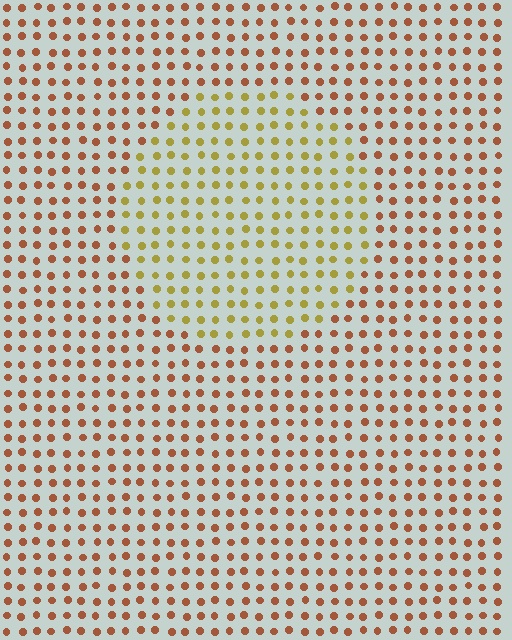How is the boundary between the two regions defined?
The boundary is defined purely by a slight shift in hue (about 41 degrees). Spacing, size, and orientation are identical on both sides.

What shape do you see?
I see a circle.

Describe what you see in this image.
The image is filled with small brown elements in a uniform arrangement. A circle-shaped region is visible where the elements are tinted to a slightly different hue, forming a subtle color boundary.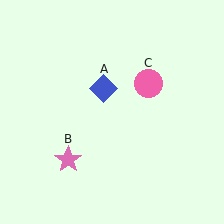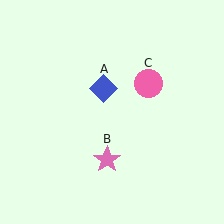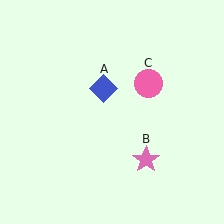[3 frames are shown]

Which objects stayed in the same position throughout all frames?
Blue diamond (object A) and pink circle (object C) remained stationary.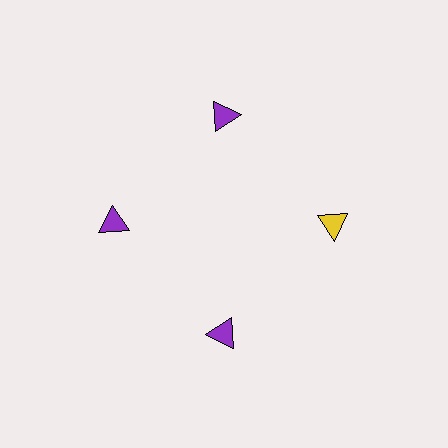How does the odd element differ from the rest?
It has a different color: yellow instead of purple.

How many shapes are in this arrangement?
There are 4 shapes arranged in a ring pattern.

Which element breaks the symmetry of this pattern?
The yellow triangle at roughly the 3 o'clock position breaks the symmetry. All other shapes are purple triangles.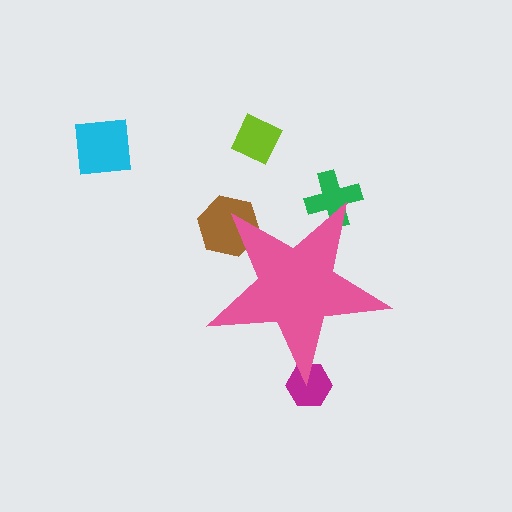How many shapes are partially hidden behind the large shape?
3 shapes are partially hidden.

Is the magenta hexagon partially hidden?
Yes, the magenta hexagon is partially hidden behind the pink star.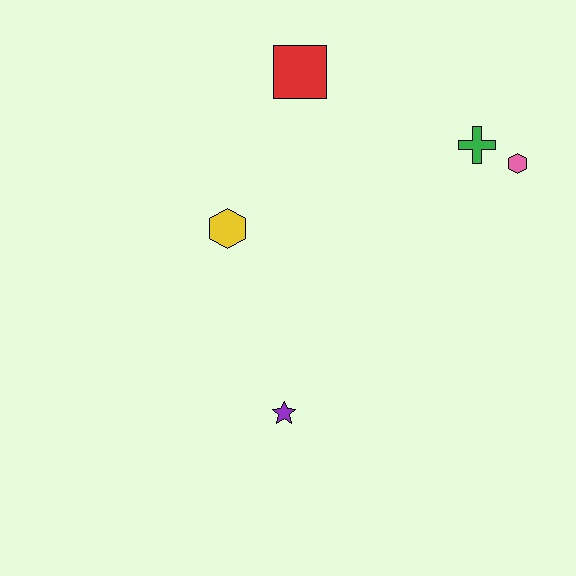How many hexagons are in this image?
There are 2 hexagons.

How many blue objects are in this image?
There are no blue objects.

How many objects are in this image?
There are 5 objects.